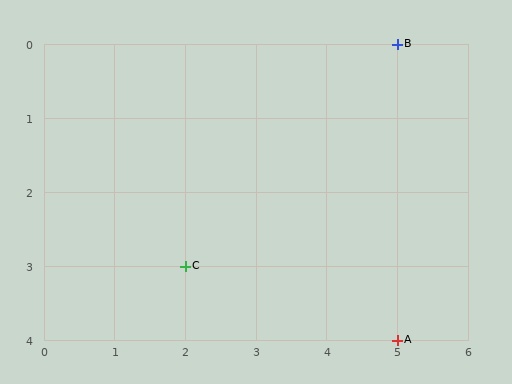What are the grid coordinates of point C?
Point C is at grid coordinates (2, 3).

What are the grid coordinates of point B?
Point B is at grid coordinates (5, 0).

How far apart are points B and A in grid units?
Points B and A are 4 rows apart.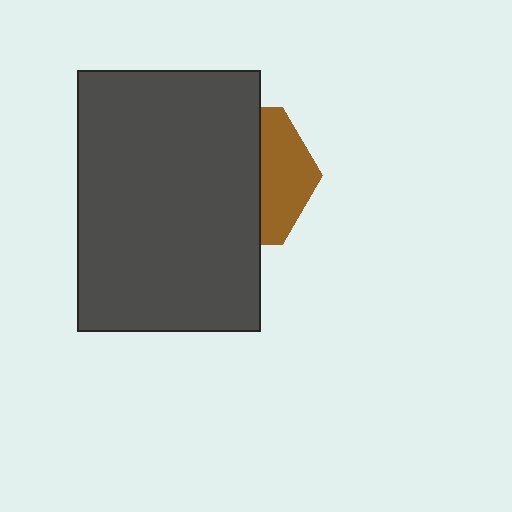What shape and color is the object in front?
The object in front is a dark gray rectangle.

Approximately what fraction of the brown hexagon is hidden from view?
Roughly 65% of the brown hexagon is hidden behind the dark gray rectangle.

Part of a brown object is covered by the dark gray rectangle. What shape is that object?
It is a hexagon.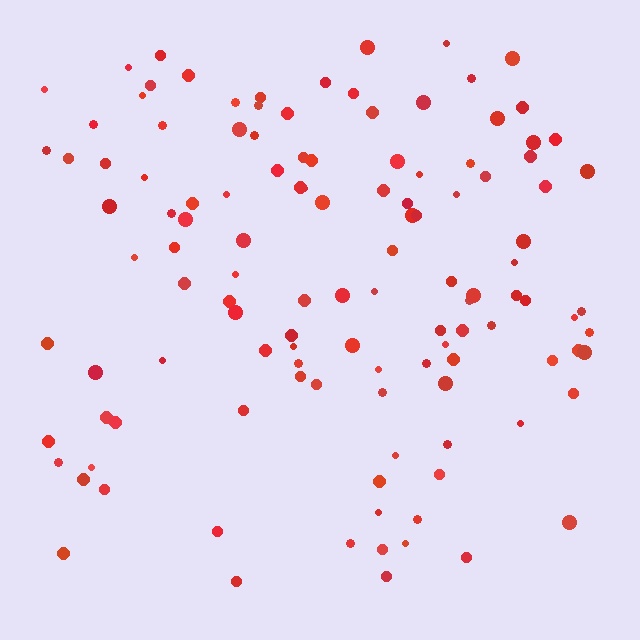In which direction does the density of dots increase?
From bottom to top, with the top side densest.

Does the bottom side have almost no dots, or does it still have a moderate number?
Still a moderate number, just noticeably fewer than the top.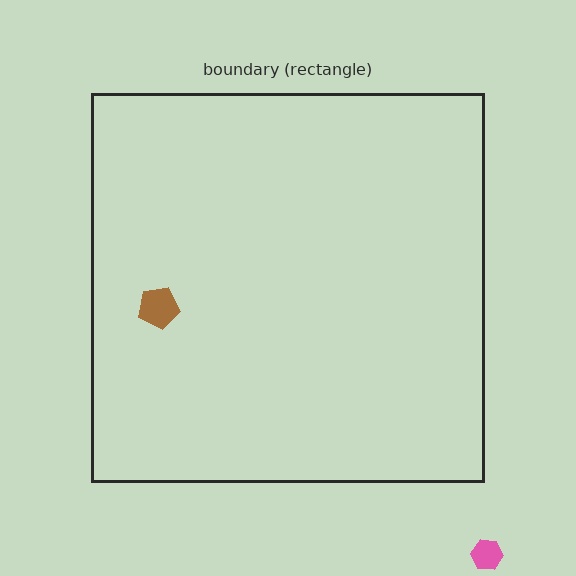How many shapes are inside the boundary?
1 inside, 1 outside.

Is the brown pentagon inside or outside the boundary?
Inside.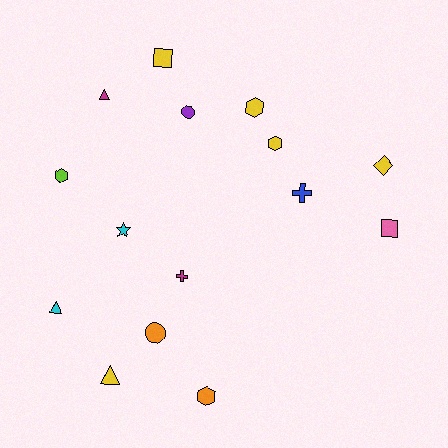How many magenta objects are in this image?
There are 2 magenta objects.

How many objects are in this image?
There are 15 objects.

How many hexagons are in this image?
There are 4 hexagons.